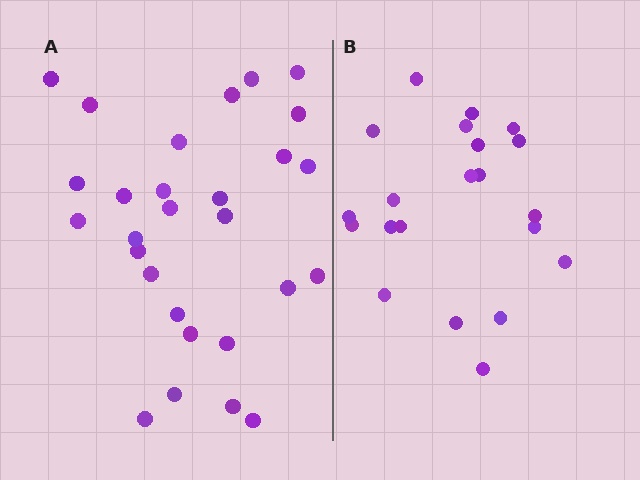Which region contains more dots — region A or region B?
Region A (the left region) has more dots.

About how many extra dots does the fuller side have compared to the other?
Region A has roughly 8 or so more dots than region B.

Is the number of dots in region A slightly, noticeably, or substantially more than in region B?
Region A has noticeably more, but not dramatically so. The ratio is roughly 1.3 to 1.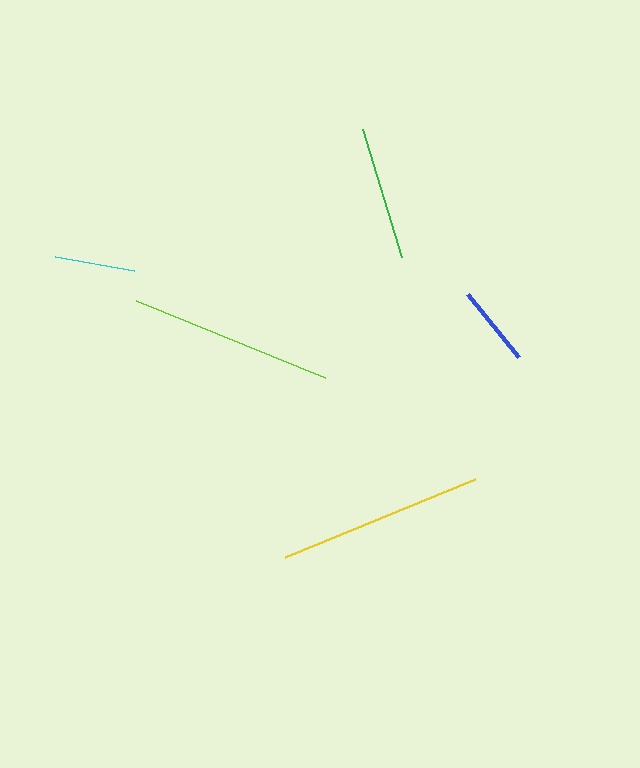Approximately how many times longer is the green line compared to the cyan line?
The green line is approximately 1.7 times the length of the cyan line.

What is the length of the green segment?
The green segment is approximately 134 pixels long.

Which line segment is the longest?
The yellow line is the longest at approximately 205 pixels.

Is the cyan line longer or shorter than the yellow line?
The yellow line is longer than the cyan line.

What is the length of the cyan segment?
The cyan segment is approximately 81 pixels long.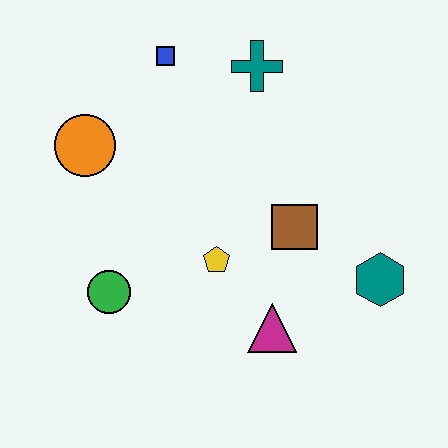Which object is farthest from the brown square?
The orange circle is farthest from the brown square.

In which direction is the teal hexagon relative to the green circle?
The teal hexagon is to the right of the green circle.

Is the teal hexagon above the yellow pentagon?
No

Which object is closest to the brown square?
The yellow pentagon is closest to the brown square.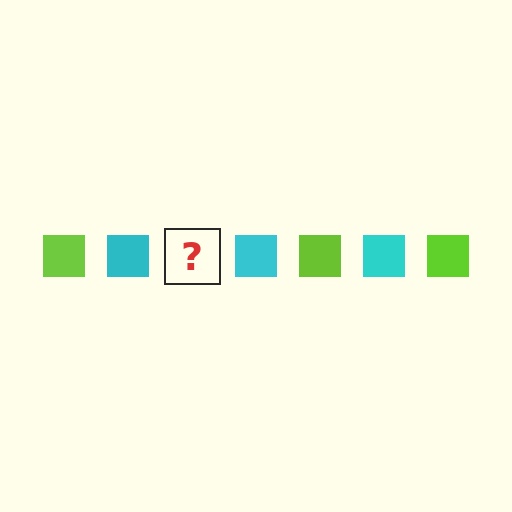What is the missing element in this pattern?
The missing element is a lime square.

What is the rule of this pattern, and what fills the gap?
The rule is that the pattern cycles through lime, cyan squares. The gap should be filled with a lime square.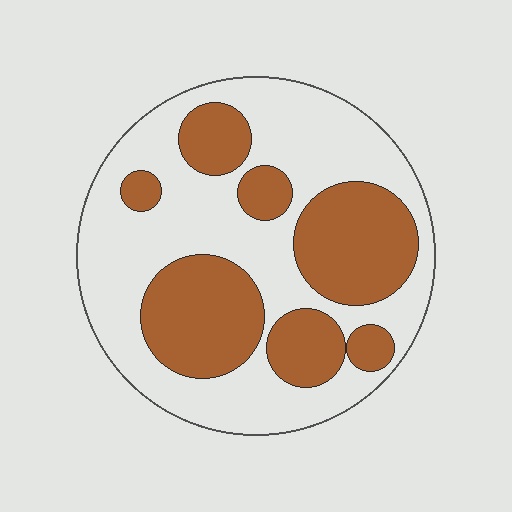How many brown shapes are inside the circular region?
7.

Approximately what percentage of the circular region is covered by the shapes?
Approximately 40%.